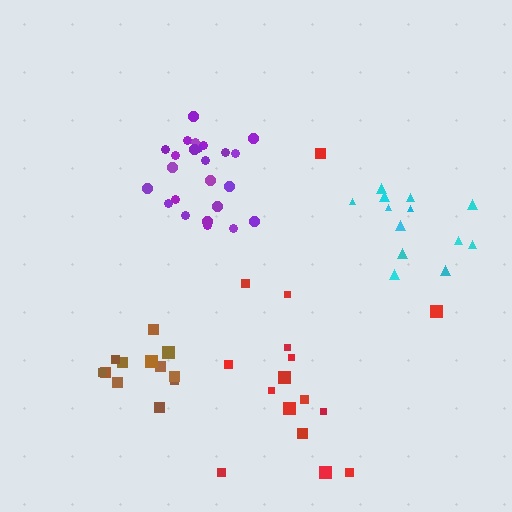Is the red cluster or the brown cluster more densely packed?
Brown.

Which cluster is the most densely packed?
Brown.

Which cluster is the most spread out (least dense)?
Red.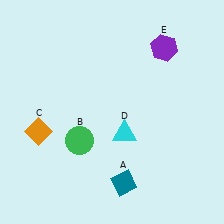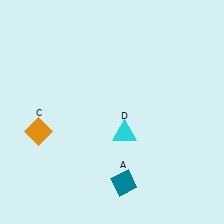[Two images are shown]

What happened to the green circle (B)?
The green circle (B) was removed in Image 2. It was in the bottom-left area of Image 1.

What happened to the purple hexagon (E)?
The purple hexagon (E) was removed in Image 2. It was in the top-right area of Image 1.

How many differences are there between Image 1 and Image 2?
There are 2 differences between the two images.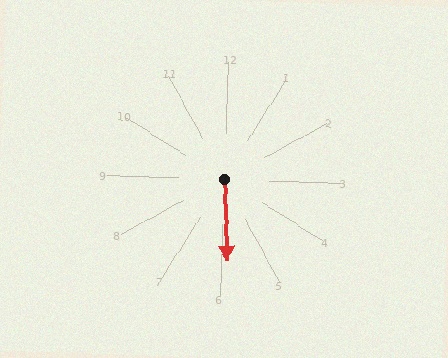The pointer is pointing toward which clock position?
Roughly 6 o'clock.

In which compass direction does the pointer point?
South.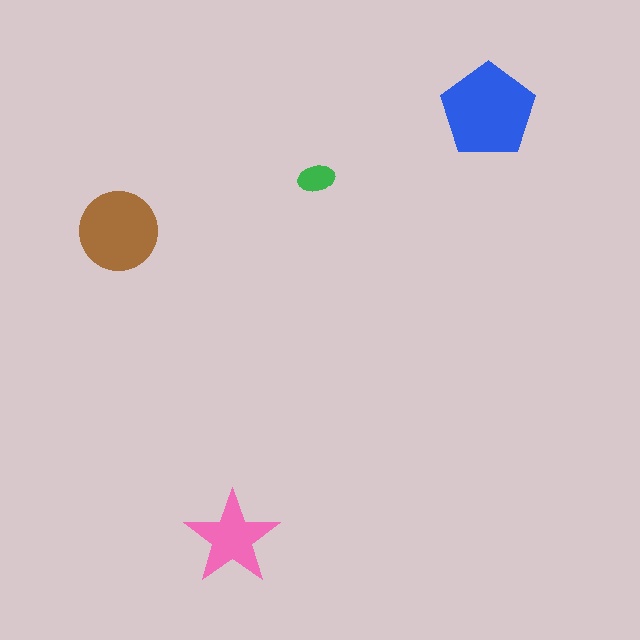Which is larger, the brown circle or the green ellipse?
The brown circle.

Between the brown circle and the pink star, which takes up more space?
The brown circle.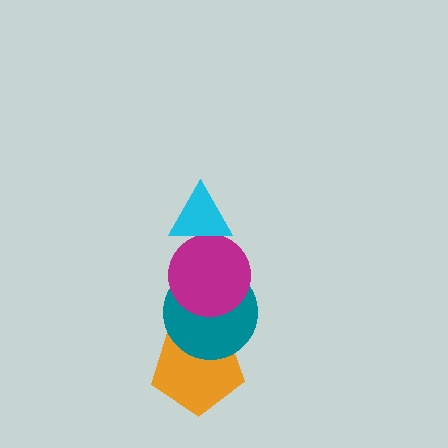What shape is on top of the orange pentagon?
The teal circle is on top of the orange pentagon.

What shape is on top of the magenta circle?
The cyan triangle is on top of the magenta circle.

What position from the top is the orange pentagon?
The orange pentagon is 4th from the top.